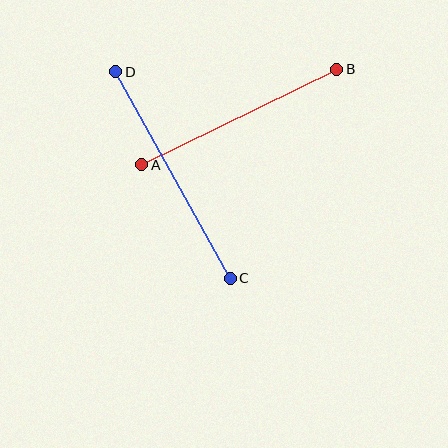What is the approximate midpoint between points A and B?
The midpoint is at approximately (239, 117) pixels.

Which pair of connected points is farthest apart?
Points C and D are farthest apart.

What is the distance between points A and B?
The distance is approximately 217 pixels.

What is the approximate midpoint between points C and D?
The midpoint is at approximately (173, 175) pixels.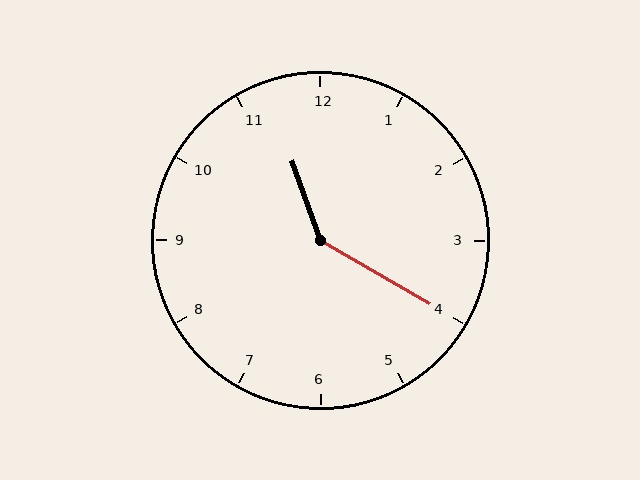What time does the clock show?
11:20.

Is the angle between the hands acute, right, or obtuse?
It is obtuse.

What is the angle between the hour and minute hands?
Approximately 140 degrees.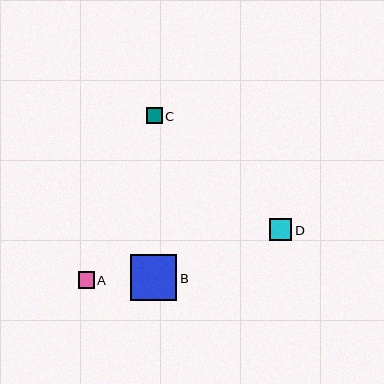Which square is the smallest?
Square C is the smallest with a size of approximately 16 pixels.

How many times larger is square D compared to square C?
Square D is approximately 1.4 times the size of square C.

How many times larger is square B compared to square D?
Square B is approximately 2.0 times the size of square D.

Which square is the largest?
Square B is the largest with a size of approximately 46 pixels.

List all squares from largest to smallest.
From largest to smallest: B, D, A, C.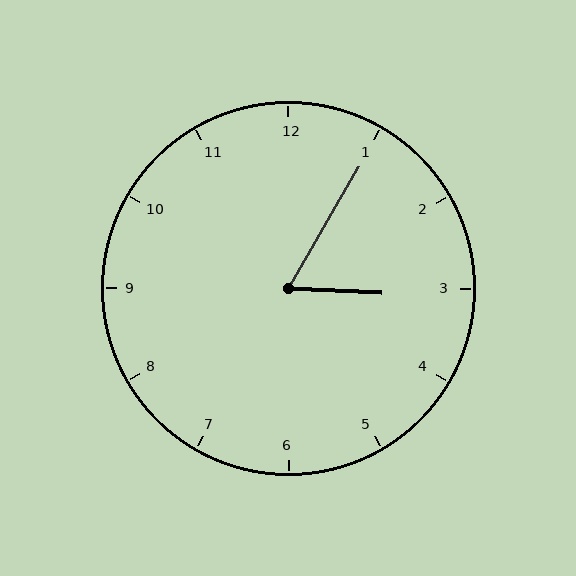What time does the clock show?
3:05.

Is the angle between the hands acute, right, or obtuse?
It is acute.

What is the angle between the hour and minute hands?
Approximately 62 degrees.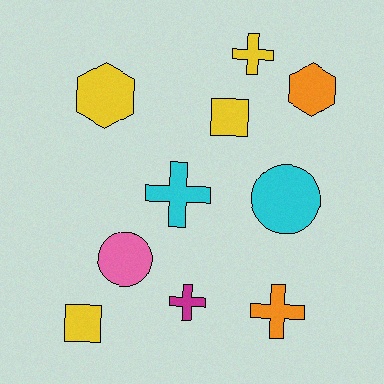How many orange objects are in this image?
There are 2 orange objects.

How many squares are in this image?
There are 2 squares.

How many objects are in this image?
There are 10 objects.